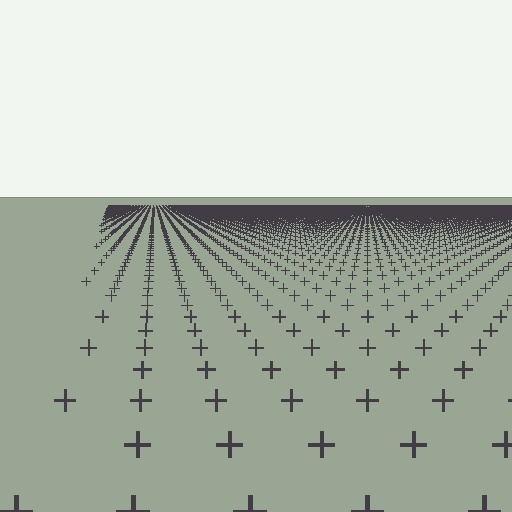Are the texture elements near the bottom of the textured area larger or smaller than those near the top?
Larger. Near the bottom, elements are closer to the viewer and appear at a bigger on-screen size.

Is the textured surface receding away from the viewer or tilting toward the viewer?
The surface is receding away from the viewer. Texture elements get smaller and denser toward the top.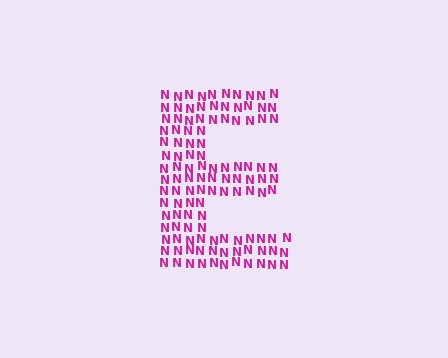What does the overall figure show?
The overall figure shows the letter E.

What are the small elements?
The small elements are letter N's.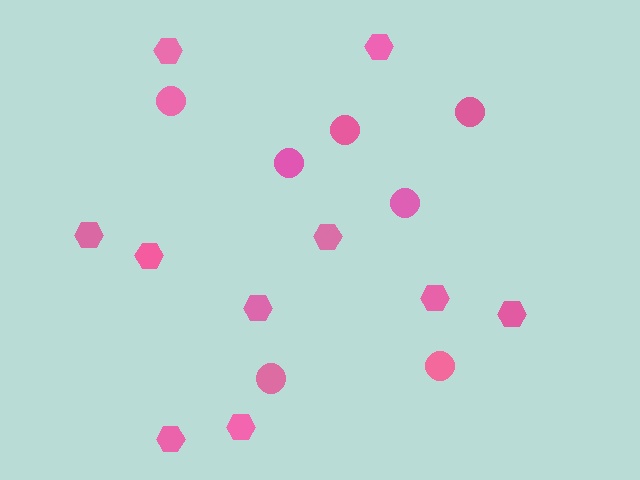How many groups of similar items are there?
There are 2 groups: one group of hexagons (10) and one group of circles (7).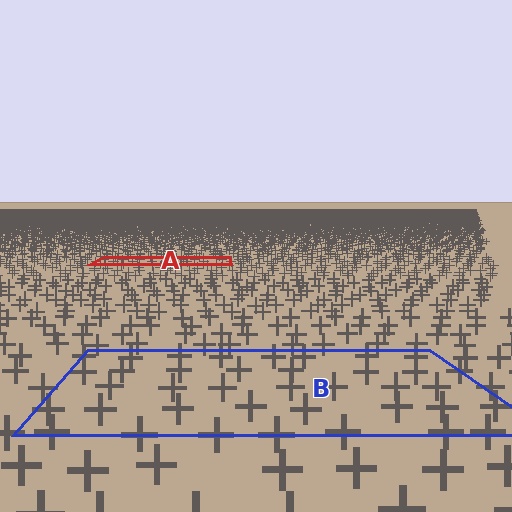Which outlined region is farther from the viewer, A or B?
Region A is farther from the viewer — the texture elements inside it appear smaller and more densely packed.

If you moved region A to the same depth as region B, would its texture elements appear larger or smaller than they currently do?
They would appear larger. At a closer depth, the same texture elements are projected at a bigger on-screen size.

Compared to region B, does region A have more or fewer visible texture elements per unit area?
Region A has more texture elements per unit area — they are packed more densely because it is farther away.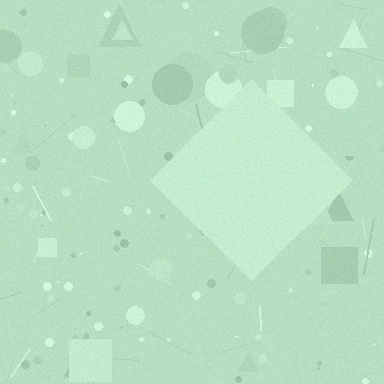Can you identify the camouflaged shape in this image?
The camouflaged shape is a diamond.